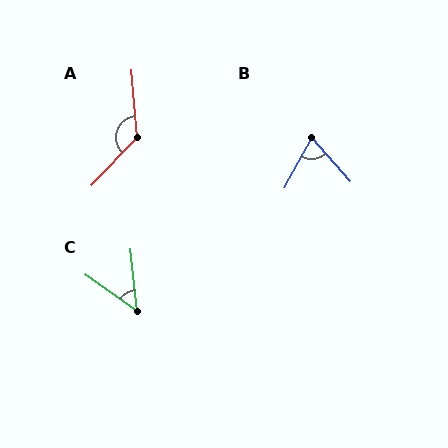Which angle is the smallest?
C, at approximately 49 degrees.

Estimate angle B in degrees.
Approximately 69 degrees.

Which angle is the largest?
A, at approximately 132 degrees.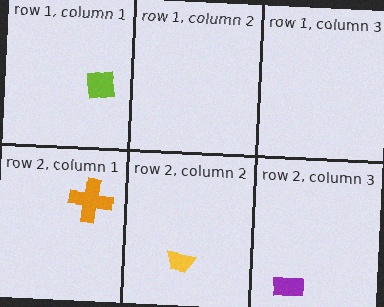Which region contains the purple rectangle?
The row 2, column 3 region.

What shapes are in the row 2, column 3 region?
The purple rectangle.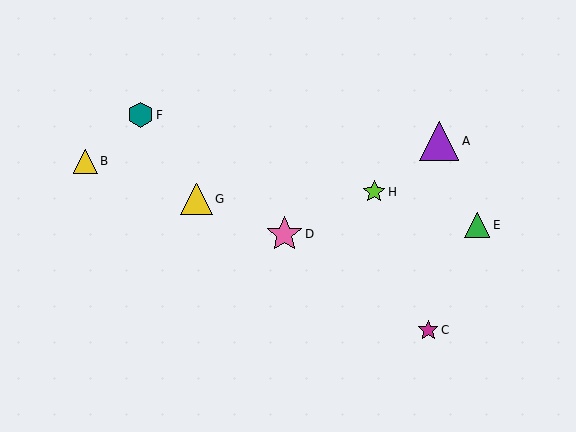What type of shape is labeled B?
Shape B is a yellow triangle.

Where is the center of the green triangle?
The center of the green triangle is at (477, 225).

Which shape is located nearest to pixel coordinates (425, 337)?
The magenta star (labeled C) at (428, 330) is nearest to that location.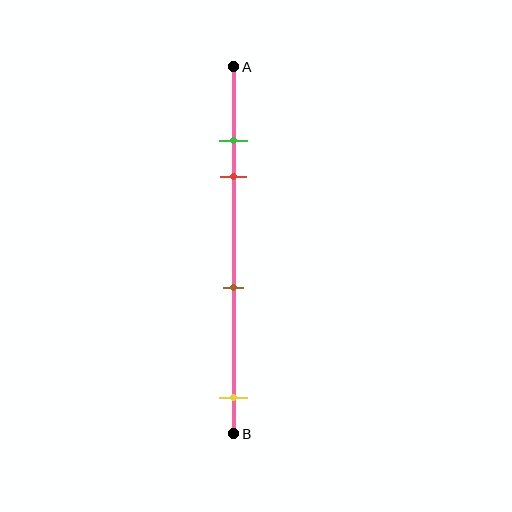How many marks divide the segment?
There are 4 marks dividing the segment.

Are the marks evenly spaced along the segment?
No, the marks are not evenly spaced.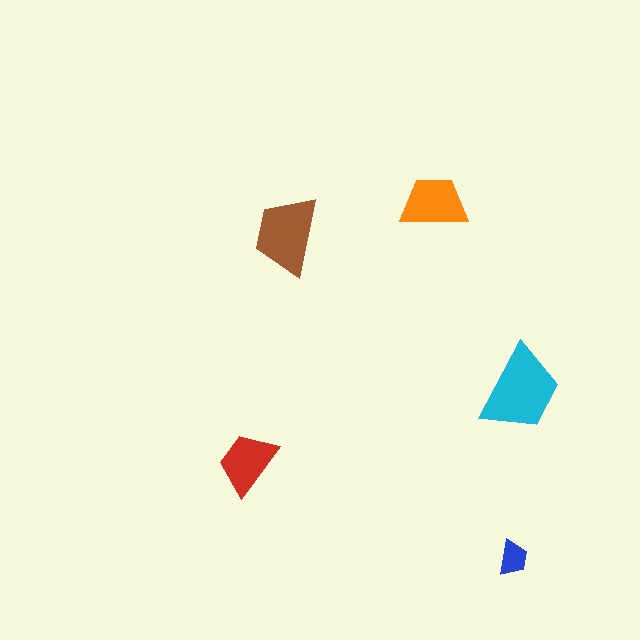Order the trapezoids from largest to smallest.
the cyan one, the brown one, the orange one, the red one, the blue one.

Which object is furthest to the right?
The cyan trapezoid is rightmost.